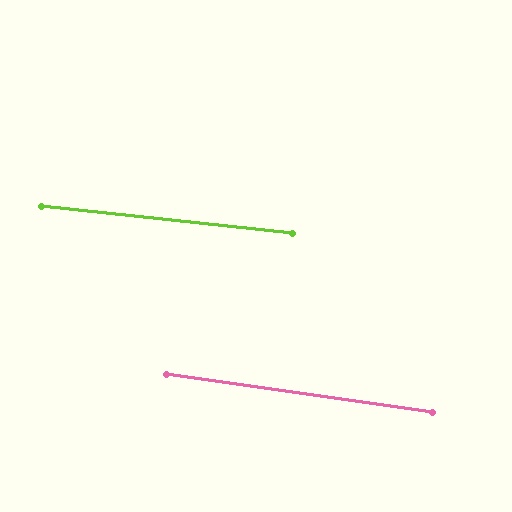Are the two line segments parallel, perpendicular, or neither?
Parallel — their directions differ by only 1.9°.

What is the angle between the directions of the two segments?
Approximately 2 degrees.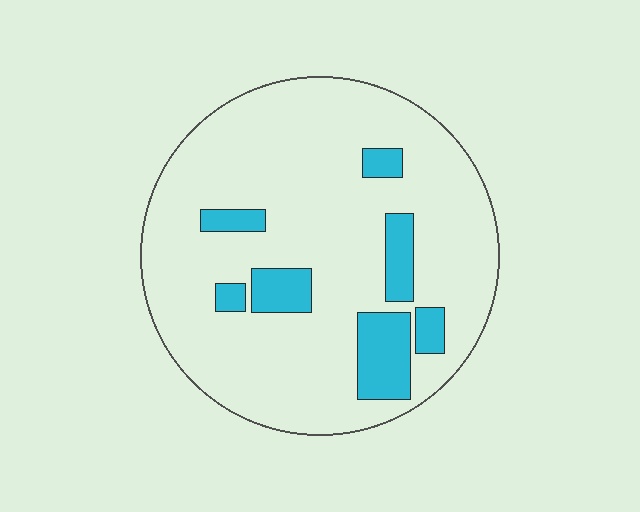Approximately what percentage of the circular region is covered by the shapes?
Approximately 15%.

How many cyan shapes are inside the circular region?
7.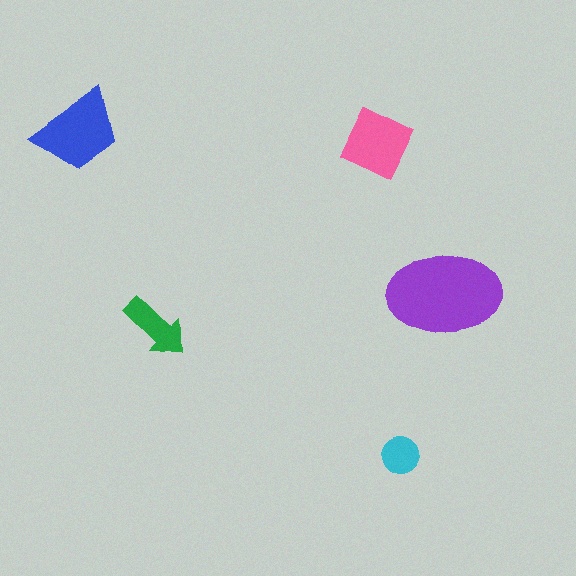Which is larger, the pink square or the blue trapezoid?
The blue trapezoid.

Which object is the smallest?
The cyan circle.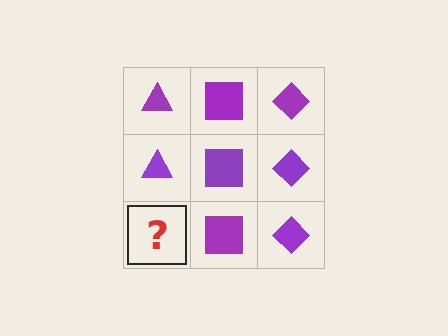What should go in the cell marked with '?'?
The missing cell should contain a purple triangle.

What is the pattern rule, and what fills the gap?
The rule is that each column has a consistent shape. The gap should be filled with a purple triangle.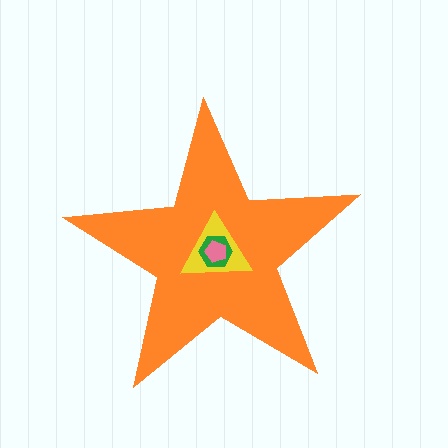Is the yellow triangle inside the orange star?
Yes.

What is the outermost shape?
The orange star.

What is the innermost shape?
The pink pentagon.